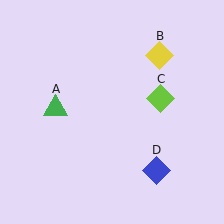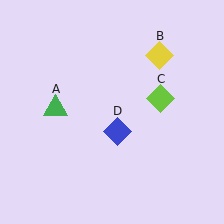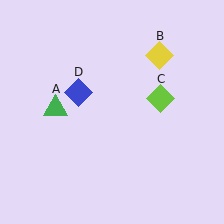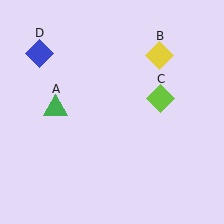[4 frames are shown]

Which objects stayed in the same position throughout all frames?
Green triangle (object A) and yellow diamond (object B) and lime diamond (object C) remained stationary.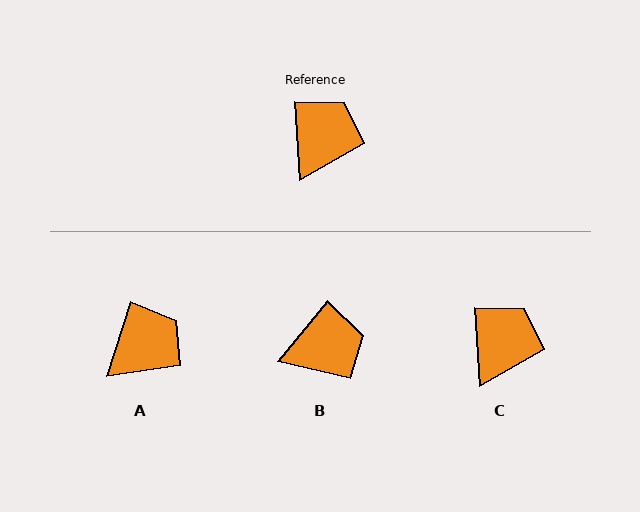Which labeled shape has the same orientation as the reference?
C.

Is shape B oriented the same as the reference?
No, it is off by about 43 degrees.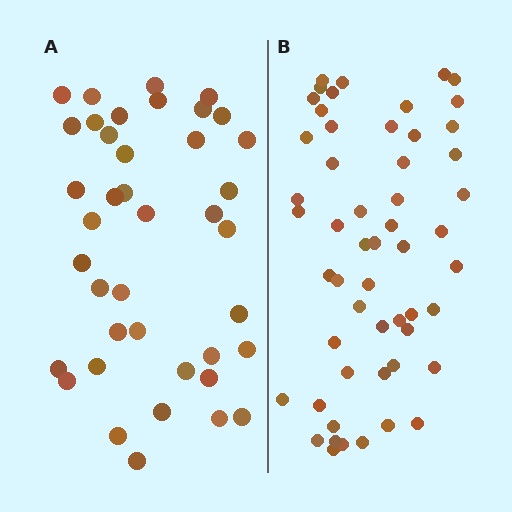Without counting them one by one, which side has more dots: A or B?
Region B (the right region) has more dots.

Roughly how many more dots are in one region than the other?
Region B has approximately 15 more dots than region A.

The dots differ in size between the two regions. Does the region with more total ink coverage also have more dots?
No. Region A has more total ink coverage because its dots are larger, but region B actually contains more individual dots. Total area can be misleading — the number of items is what matters here.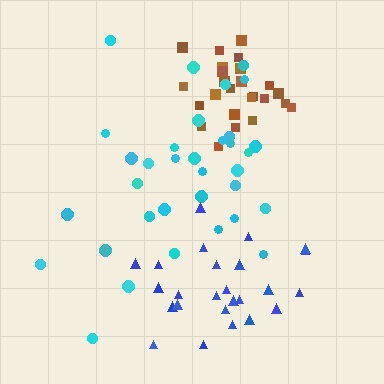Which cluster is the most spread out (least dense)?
Cyan.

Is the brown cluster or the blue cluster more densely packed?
Brown.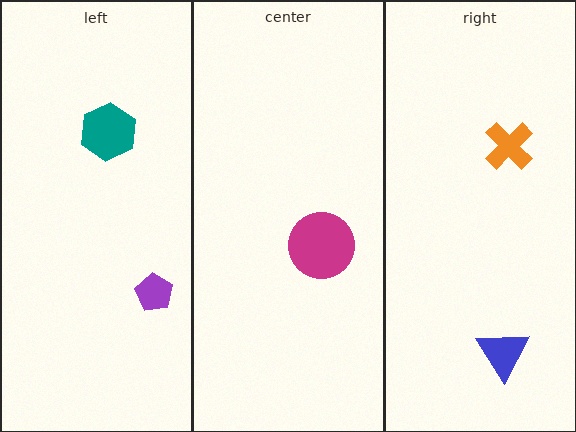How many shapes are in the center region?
1.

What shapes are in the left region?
The teal hexagon, the purple pentagon.